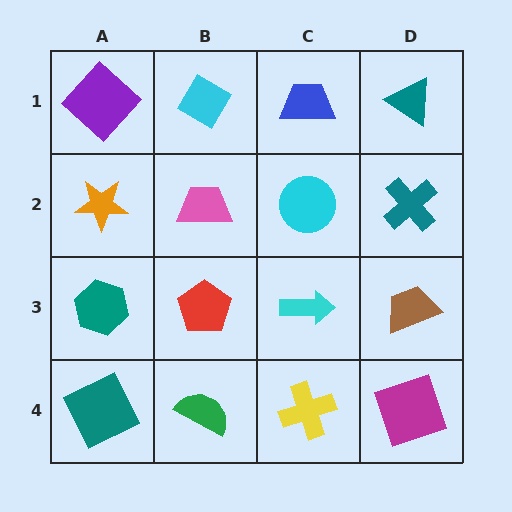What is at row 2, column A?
An orange star.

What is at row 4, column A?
A teal square.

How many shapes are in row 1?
4 shapes.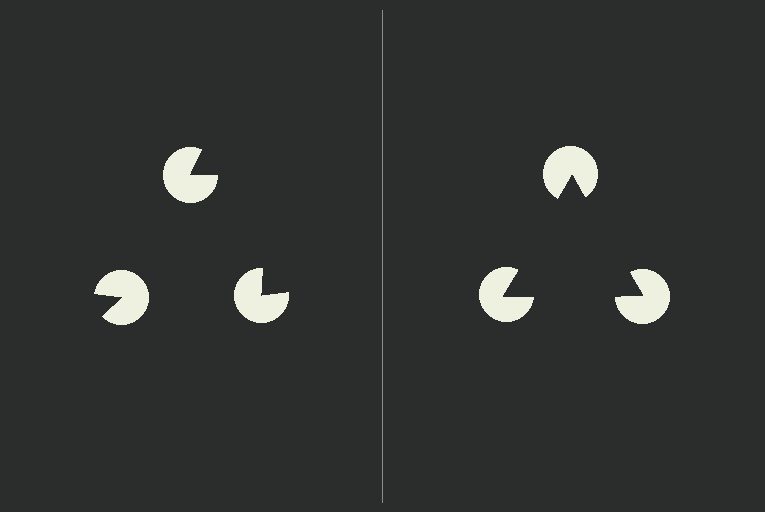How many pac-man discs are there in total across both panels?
6 — 3 on each side.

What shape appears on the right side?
An illusory triangle.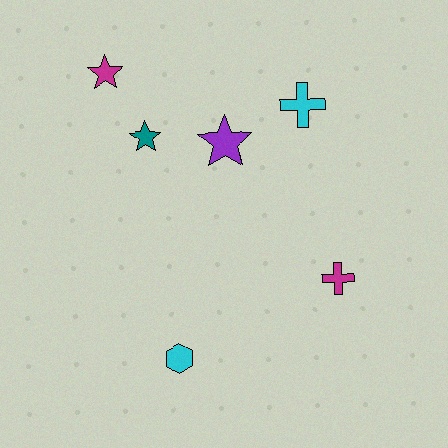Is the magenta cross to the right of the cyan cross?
Yes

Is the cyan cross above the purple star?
Yes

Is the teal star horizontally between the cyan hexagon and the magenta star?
Yes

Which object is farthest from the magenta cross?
The magenta star is farthest from the magenta cross.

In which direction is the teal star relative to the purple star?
The teal star is to the left of the purple star.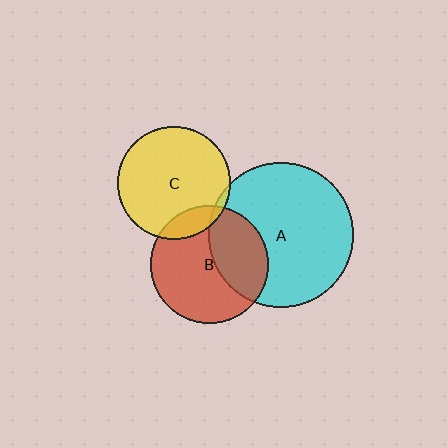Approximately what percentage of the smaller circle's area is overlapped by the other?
Approximately 35%.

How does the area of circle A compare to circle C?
Approximately 1.6 times.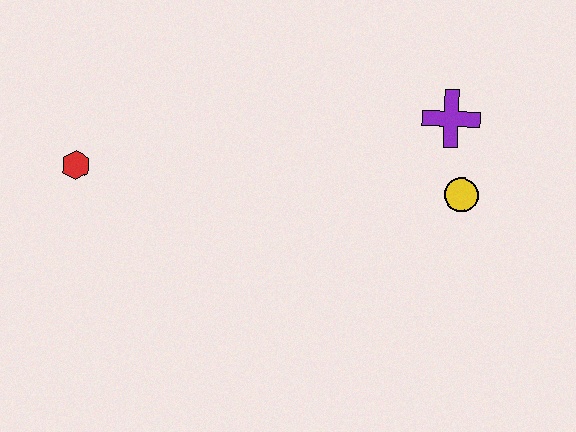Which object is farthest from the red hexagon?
The yellow circle is farthest from the red hexagon.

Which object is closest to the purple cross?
The yellow circle is closest to the purple cross.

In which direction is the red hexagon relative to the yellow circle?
The red hexagon is to the left of the yellow circle.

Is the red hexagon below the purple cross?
Yes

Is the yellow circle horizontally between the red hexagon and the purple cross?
No